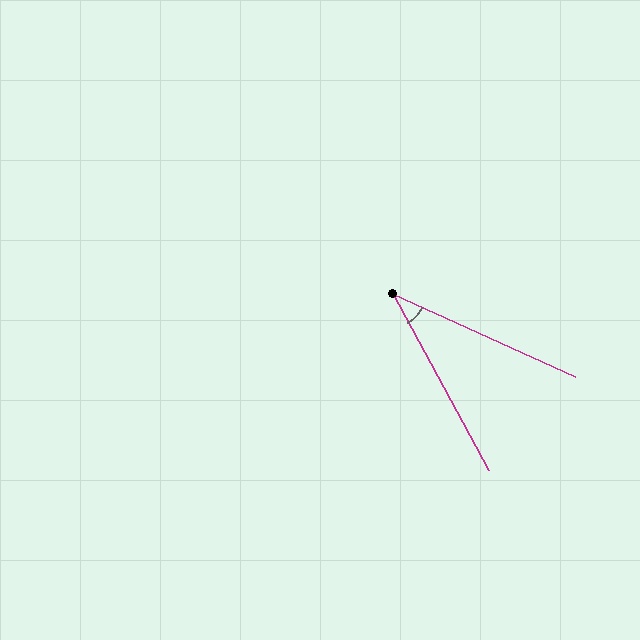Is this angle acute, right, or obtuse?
It is acute.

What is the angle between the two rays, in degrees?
Approximately 37 degrees.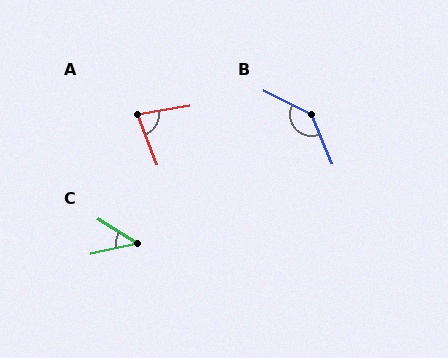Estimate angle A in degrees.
Approximately 79 degrees.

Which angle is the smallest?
C, at approximately 44 degrees.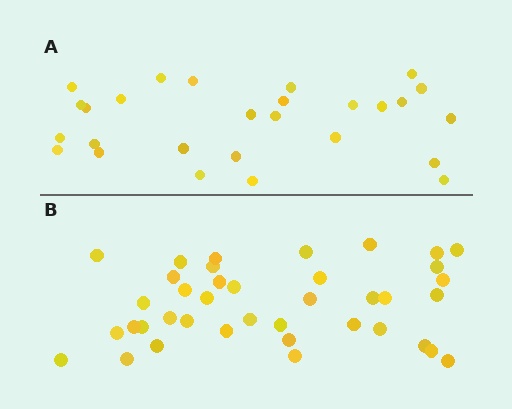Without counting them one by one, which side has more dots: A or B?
Region B (the bottom region) has more dots.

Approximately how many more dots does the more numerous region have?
Region B has roughly 12 or so more dots than region A.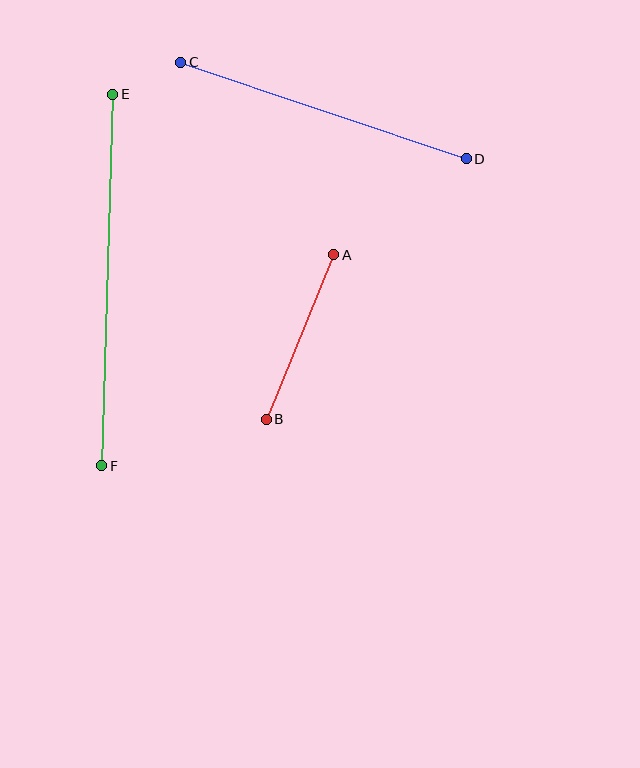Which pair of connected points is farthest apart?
Points E and F are farthest apart.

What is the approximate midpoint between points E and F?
The midpoint is at approximately (107, 280) pixels.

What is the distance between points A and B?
The distance is approximately 178 pixels.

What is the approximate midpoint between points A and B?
The midpoint is at approximately (300, 337) pixels.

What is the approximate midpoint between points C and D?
The midpoint is at approximately (323, 110) pixels.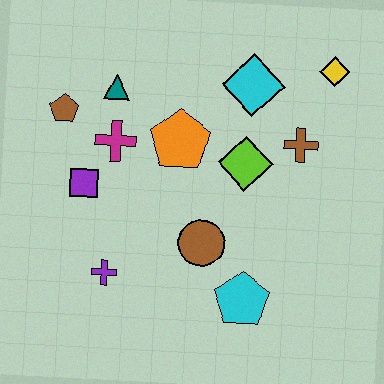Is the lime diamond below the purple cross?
No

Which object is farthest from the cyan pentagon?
The brown pentagon is farthest from the cyan pentagon.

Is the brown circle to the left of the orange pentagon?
No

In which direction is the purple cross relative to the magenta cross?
The purple cross is below the magenta cross.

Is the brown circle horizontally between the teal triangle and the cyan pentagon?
Yes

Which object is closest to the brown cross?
The lime diamond is closest to the brown cross.